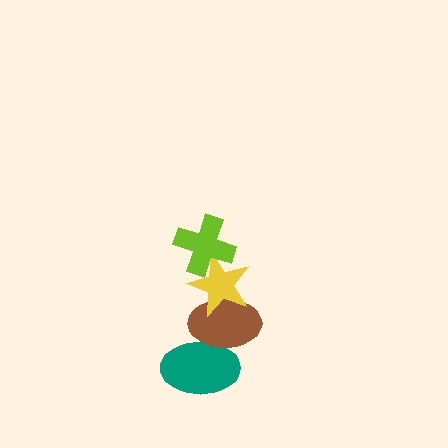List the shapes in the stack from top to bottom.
From top to bottom: the lime cross, the yellow star, the brown ellipse, the teal ellipse.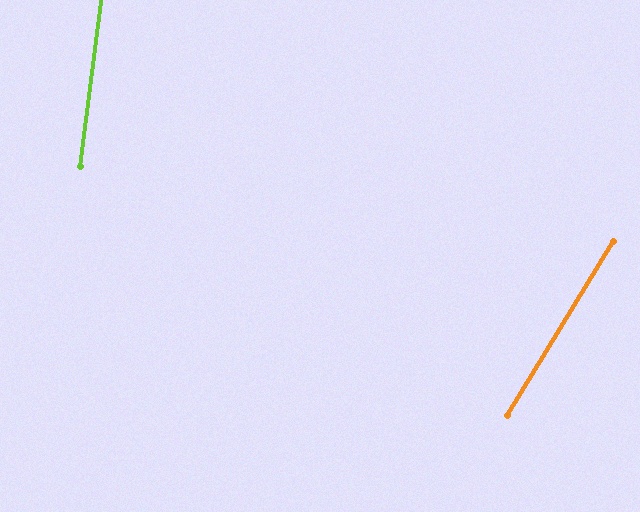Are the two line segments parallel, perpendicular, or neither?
Neither parallel nor perpendicular — they differ by about 24°.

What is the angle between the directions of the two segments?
Approximately 24 degrees.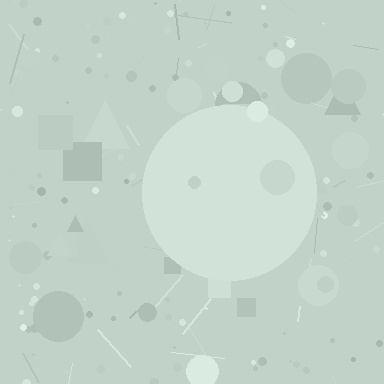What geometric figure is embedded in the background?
A circle is embedded in the background.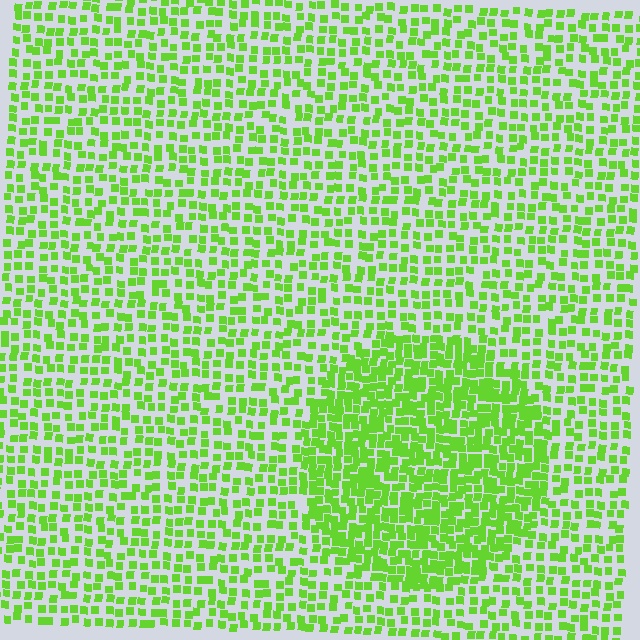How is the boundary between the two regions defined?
The boundary is defined by a change in element density (approximately 1.9x ratio). All elements are the same color, size, and shape.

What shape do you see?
I see a circle.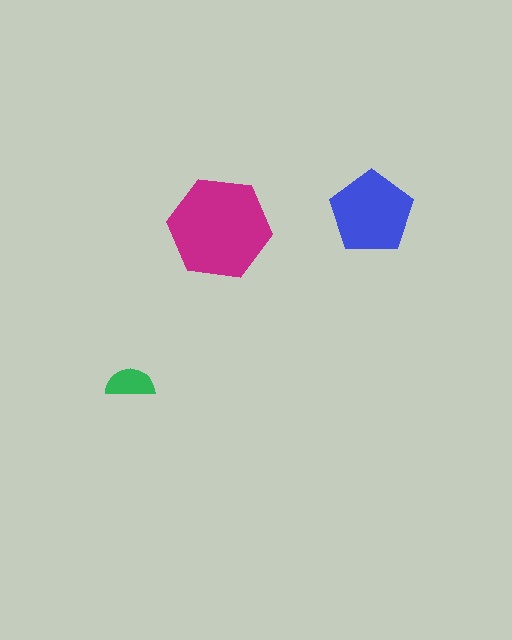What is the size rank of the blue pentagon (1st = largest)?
2nd.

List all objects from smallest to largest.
The green semicircle, the blue pentagon, the magenta hexagon.